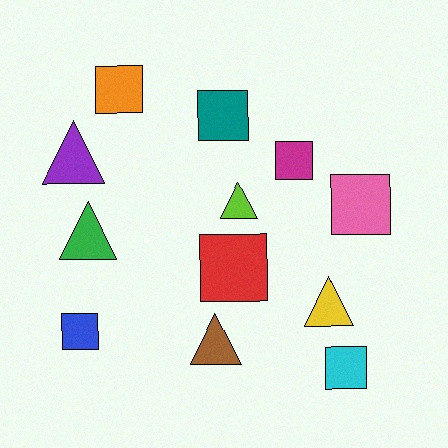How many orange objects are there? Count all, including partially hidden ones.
There is 1 orange object.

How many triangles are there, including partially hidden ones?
There are 5 triangles.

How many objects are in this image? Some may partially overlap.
There are 12 objects.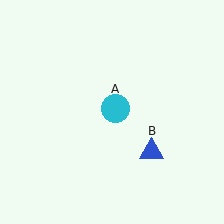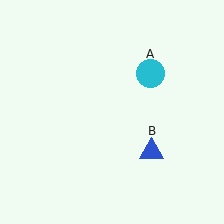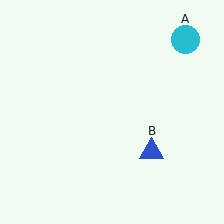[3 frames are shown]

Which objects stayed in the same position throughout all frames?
Blue triangle (object B) remained stationary.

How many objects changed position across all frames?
1 object changed position: cyan circle (object A).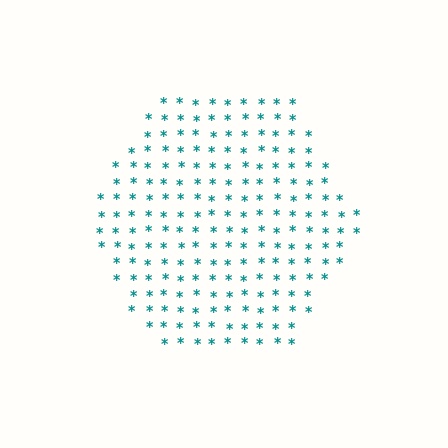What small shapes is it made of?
It is made of small asterisks.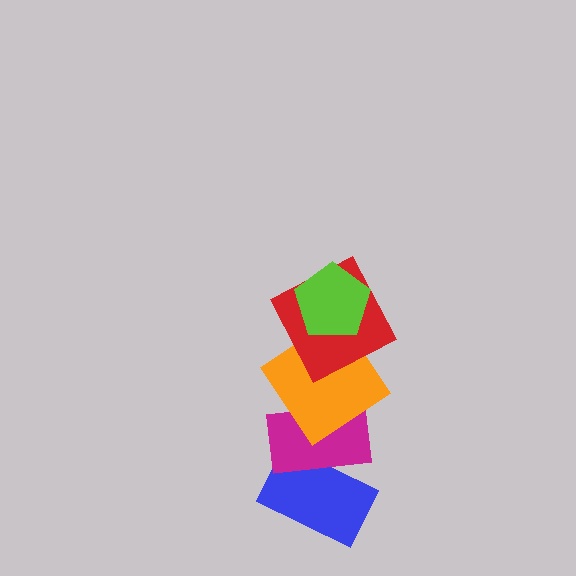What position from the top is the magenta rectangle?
The magenta rectangle is 4th from the top.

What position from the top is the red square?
The red square is 2nd from the top.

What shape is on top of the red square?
The lime pentagon is on top of the red square.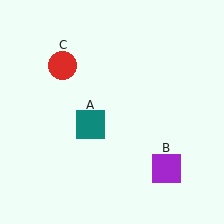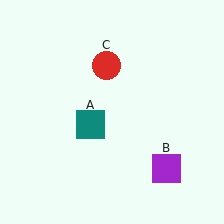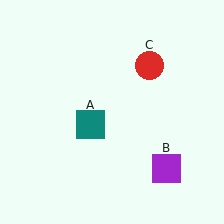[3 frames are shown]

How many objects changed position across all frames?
1 object changed position: red circle (object C).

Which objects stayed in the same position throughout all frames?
Teal square (object A) and purple square (object B) remained stationary.